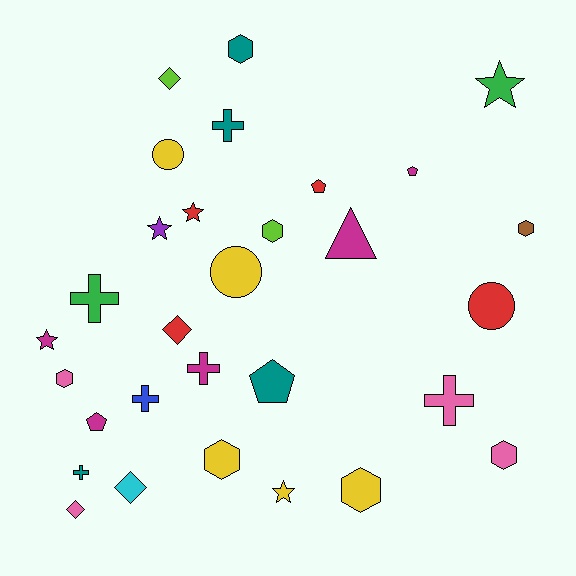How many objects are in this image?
There are 30 objects.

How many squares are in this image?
There are no squares.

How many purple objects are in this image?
There is 1 purple object.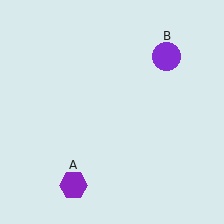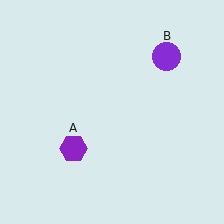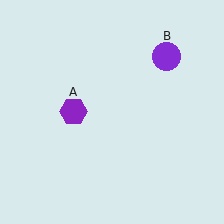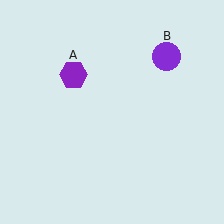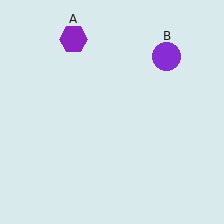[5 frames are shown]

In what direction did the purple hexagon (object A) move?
The purple hexagon (object A) moved up.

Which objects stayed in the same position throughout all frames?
Purple circle (object B) remained stationary.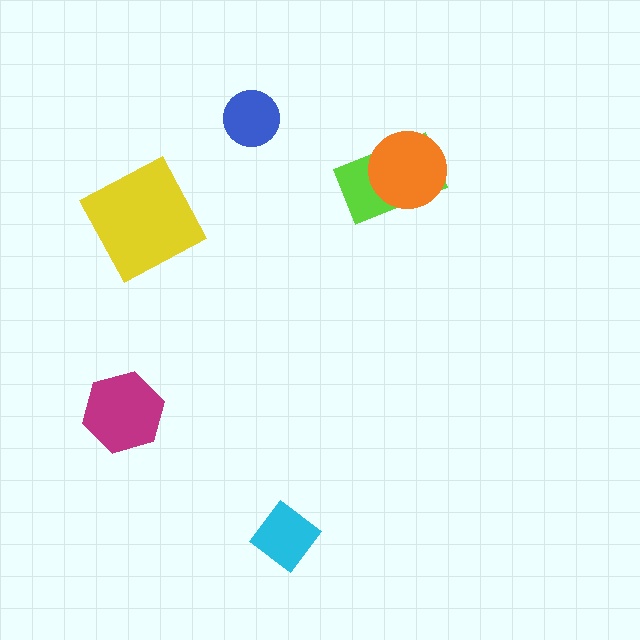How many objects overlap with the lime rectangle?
1 object overlaps with the lime rectangle.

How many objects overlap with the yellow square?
0 objects overlap with the yellow square.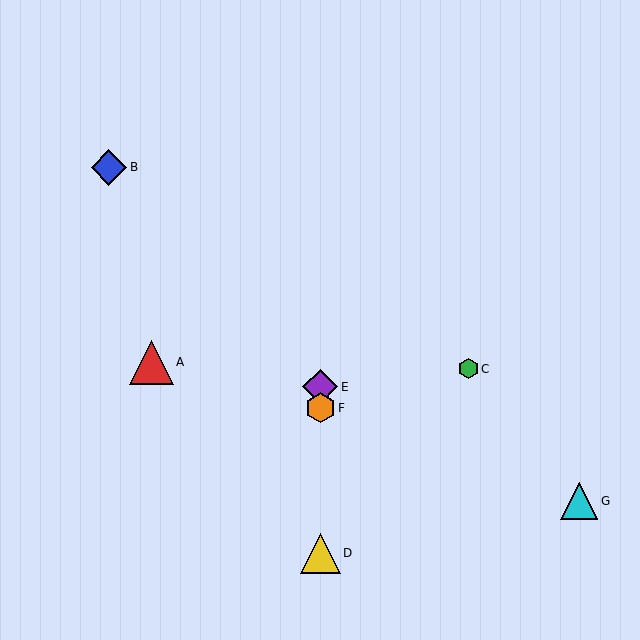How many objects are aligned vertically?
3 objects (D, E, F) are aligned vertically.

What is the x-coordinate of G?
Object G is at x≈579.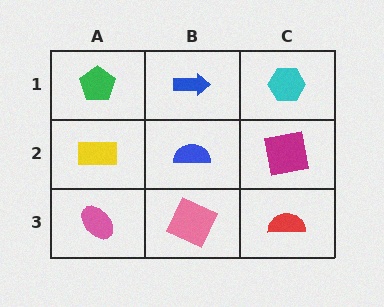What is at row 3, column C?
A red semicircle.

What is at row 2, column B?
A blue semicircle.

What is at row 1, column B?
A blue arrow.